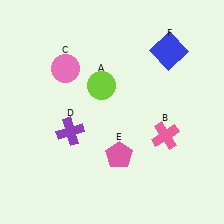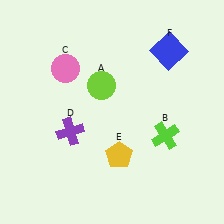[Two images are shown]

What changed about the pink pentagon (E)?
In Image 1, E is pink. In Image 2, it changed to yellow.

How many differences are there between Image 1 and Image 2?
There are 2 differences between the two images.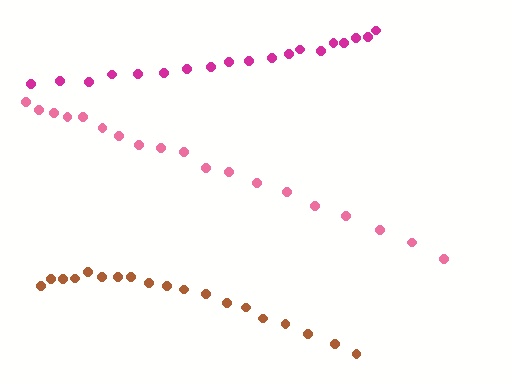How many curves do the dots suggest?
There are 3 distinct paths.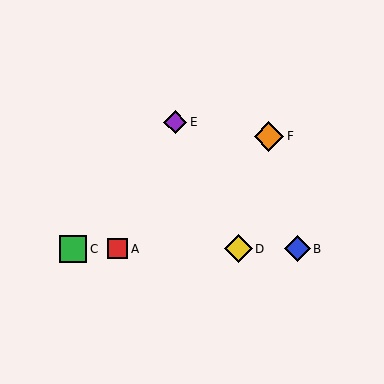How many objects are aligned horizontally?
4 objects (A, B, C, D) are aligned horizontally.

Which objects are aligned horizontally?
Objects A, B, C, D are aligned horizontally.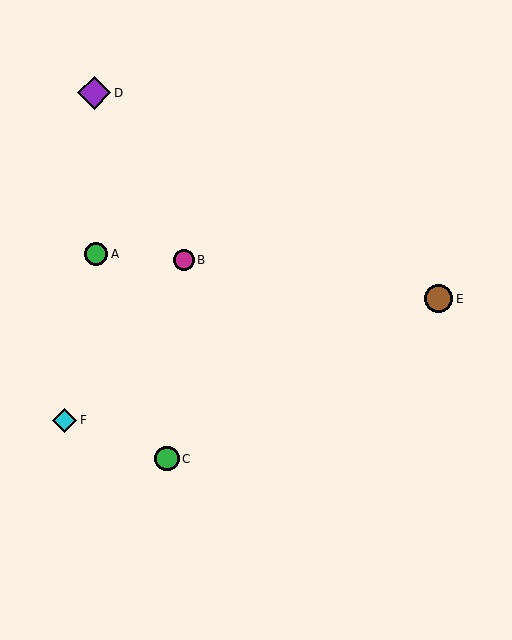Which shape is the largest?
The purple diamond (labeled D) is the largest.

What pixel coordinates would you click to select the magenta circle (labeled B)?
Click at (184, 260) to select the magenta circle B.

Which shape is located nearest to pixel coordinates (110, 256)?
The green circle (labeled A) at (96, 254) is nearest to that location.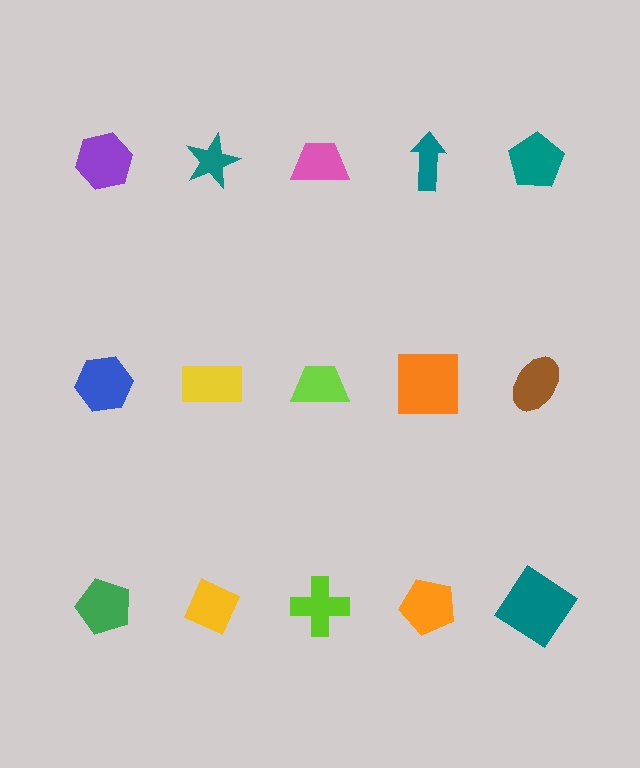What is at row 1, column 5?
A teal pentagon.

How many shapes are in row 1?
5 shapes.